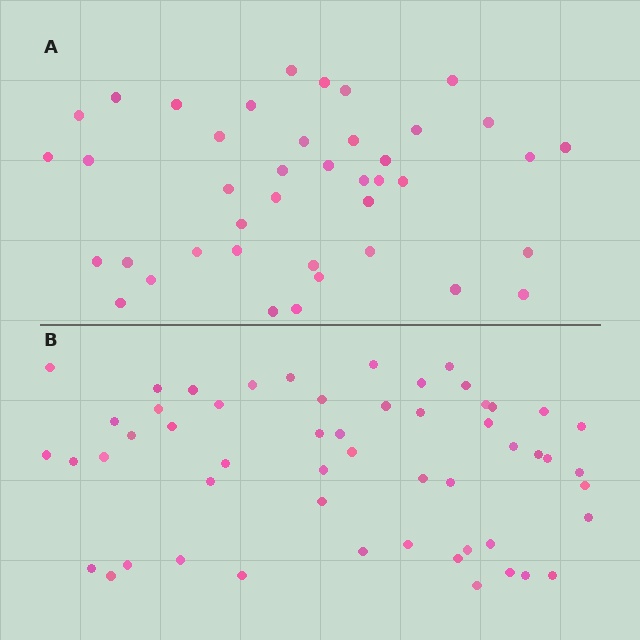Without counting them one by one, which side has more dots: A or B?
Region B (the bottom region) has more dots.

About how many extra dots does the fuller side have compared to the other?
Region B has approximately 15 more dots than region A.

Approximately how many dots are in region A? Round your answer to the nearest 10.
About 40 dots. (The exact count is 41, which rounds to 40.)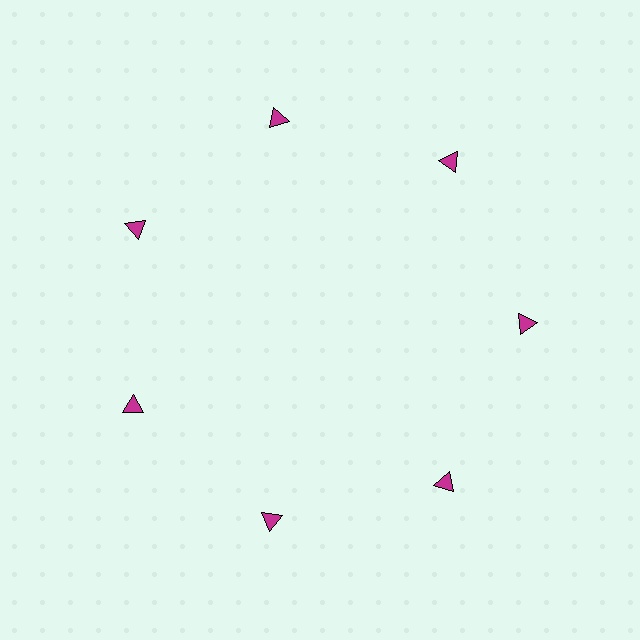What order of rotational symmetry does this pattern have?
This pattern has 7-fold rotational symmetry.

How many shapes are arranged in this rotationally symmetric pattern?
There are 7 shapes, arranged in 7 groups of 1.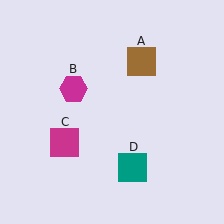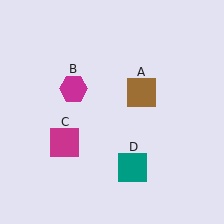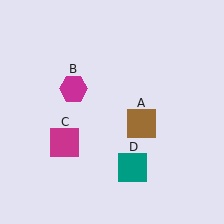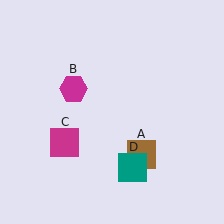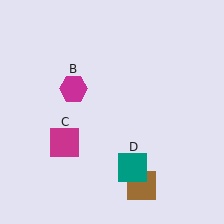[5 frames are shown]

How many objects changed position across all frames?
1 object changed position: brown square (object A).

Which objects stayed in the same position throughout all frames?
Magenta hexagon (object B) and magenta square (object C) and teal square (object D) remained stationary.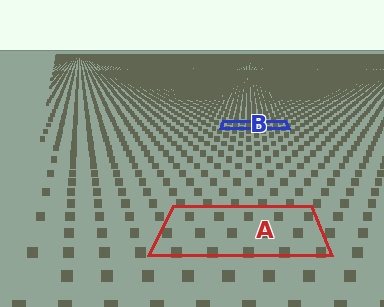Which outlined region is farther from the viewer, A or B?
Region B is farther from the viewer — the texture elements inside it appear smaller and more densely packed.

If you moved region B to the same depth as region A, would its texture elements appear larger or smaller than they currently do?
They would appear larger. At a closer depth, the same texture elements are projected at a bigger on-screen size.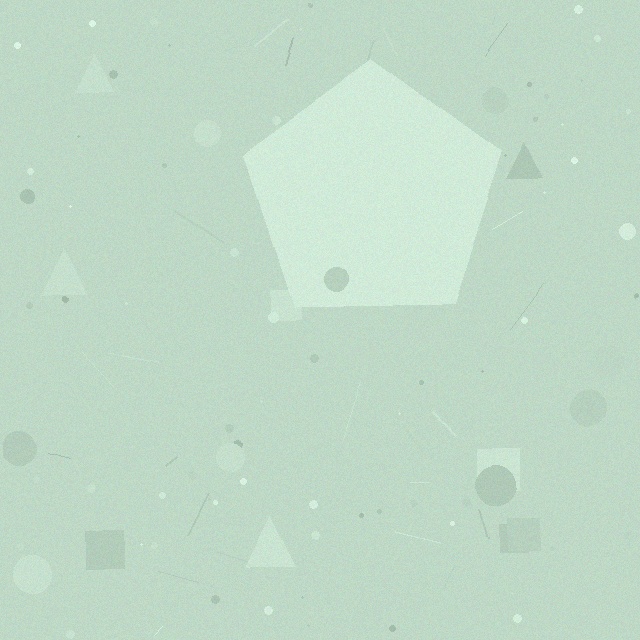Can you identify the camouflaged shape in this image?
The camouflaged shape is a pentagon.